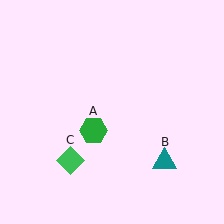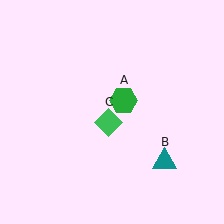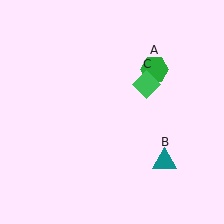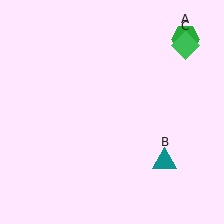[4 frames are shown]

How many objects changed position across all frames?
2 objects changed position: green hexagon (object A), green diamond (object C).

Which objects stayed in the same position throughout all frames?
Teal triangle (object B) remained stationary.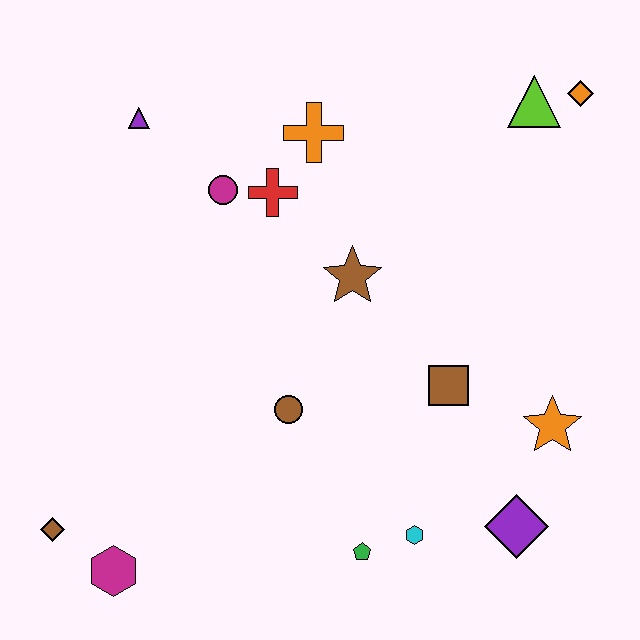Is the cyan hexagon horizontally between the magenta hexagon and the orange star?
Yes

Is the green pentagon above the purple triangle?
No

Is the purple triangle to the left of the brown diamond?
No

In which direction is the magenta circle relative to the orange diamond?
The magenta circle is to the left of the orange diamond.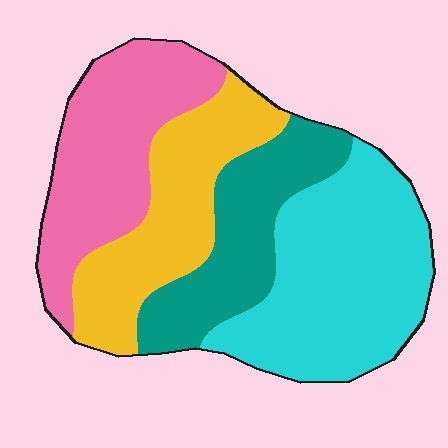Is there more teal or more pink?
Pink.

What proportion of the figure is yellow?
Yellow covers about 25% of the figure.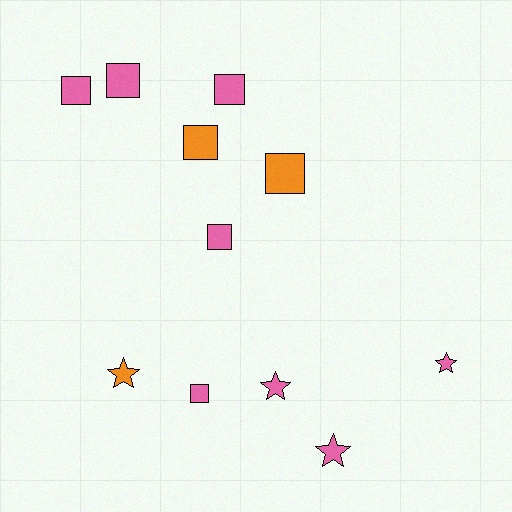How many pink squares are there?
There are 5 pink squares.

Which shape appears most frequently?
Square, with 7 objects.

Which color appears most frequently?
Pink, with 8 objects.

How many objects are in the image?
There are 11 objects.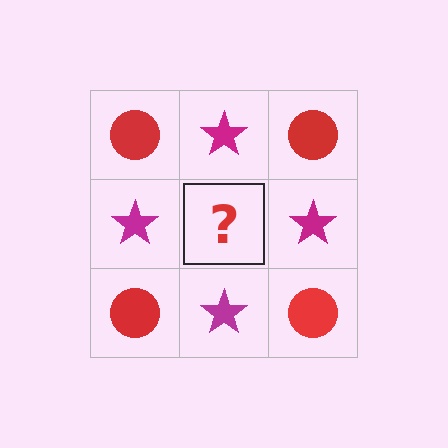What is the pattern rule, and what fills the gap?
The rule is that it alternates red circle and magenta star in a checkerboard pattern. The gap should be filled with a red circle.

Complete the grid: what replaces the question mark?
The question mark should be replaced with a red circle.